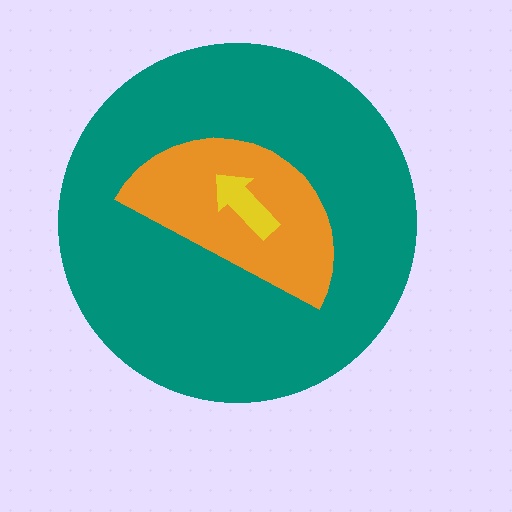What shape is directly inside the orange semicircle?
The yellow arrow.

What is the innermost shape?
The yellow arrow.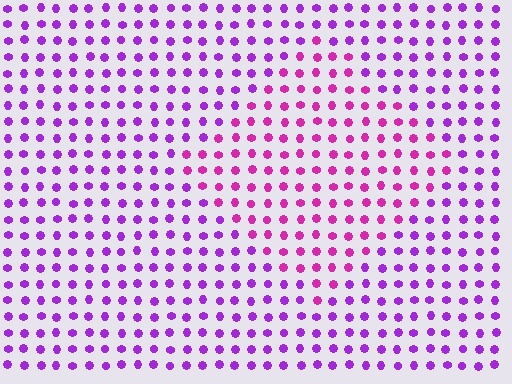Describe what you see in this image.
The image is filled with small purple elements in a uniform arrangement. A diamond-shaped region is visible where the elements are tinted to a slightly different hue, forming a subtle color boundary.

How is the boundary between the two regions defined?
The boundary is defined purely by a slight shift in hue (about 33 degrees). Spacing, size, and orientation are identical on both sides.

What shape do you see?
I see a diamond.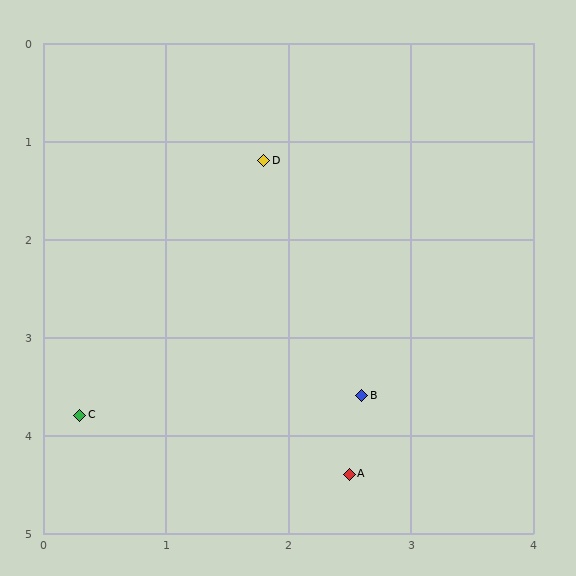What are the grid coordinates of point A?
Point A is at approximately (2.5, 4.4).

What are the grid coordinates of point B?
Point B is at approximately (2.6, 3.6).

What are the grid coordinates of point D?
Point D is at approximately (1.8, 1.2).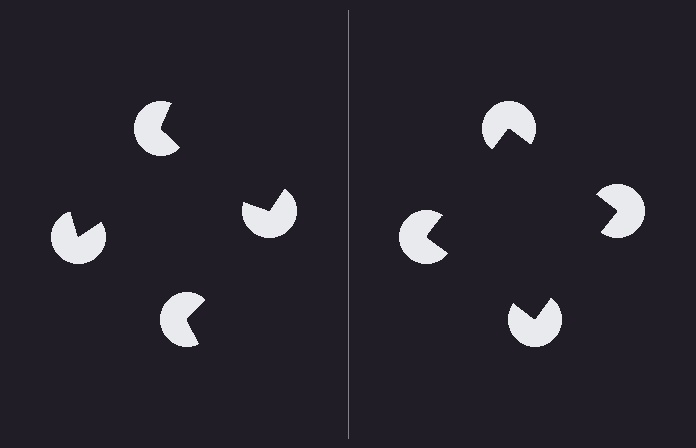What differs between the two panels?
The pac-man discs are positioned identically on both sides; only the wedge orientations differ. On the right they align to a square; on the left they are misaligned.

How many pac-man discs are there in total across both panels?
8 — 4 on each side.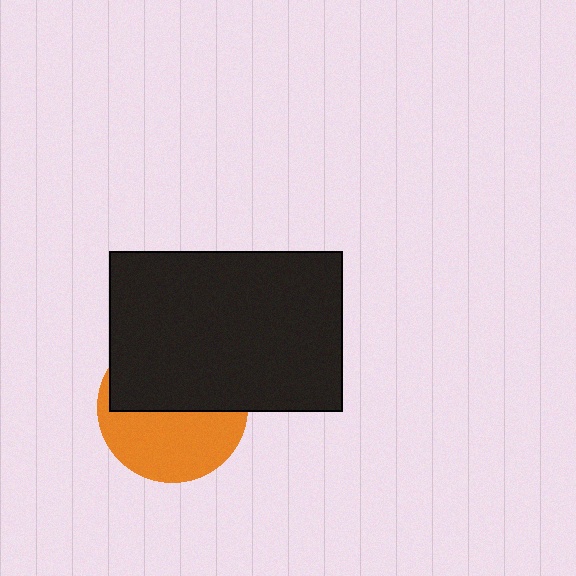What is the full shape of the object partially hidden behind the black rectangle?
The partially hidden object is an orange circle.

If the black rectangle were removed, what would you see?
You would see the complete orange circle.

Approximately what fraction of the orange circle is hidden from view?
Roughly 51% of the orange circle is hidden behind the black rectangle.